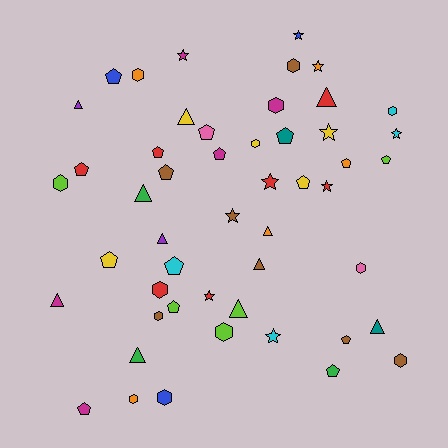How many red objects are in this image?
There are 7 red objects.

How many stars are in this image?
There are 10 stars.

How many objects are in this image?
There are 50 objects.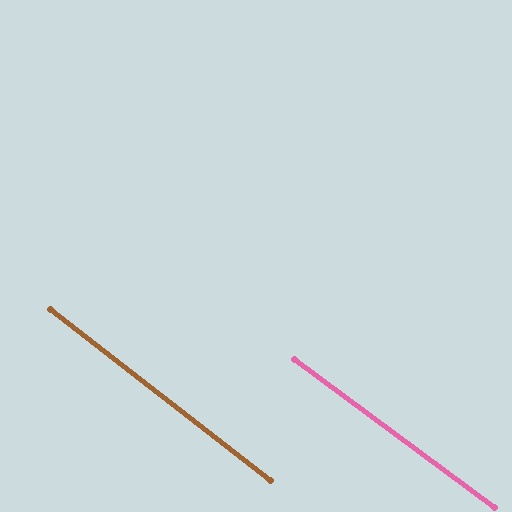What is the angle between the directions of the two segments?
Approximately 1 degree.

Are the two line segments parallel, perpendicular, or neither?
Parallel — their directions differ by only 1.3°.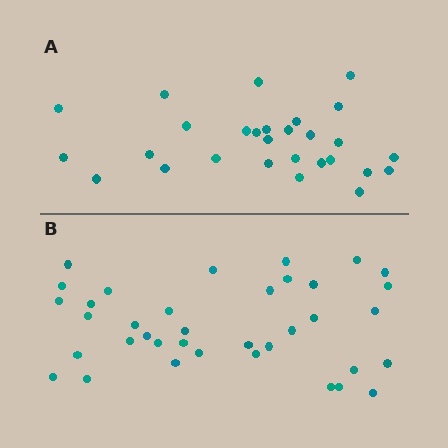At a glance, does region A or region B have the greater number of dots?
Region B (the bottom region) has more dots.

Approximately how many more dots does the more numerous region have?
Region B has roughly 8 or so more dots than region A.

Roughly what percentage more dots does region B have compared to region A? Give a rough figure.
About 30% more.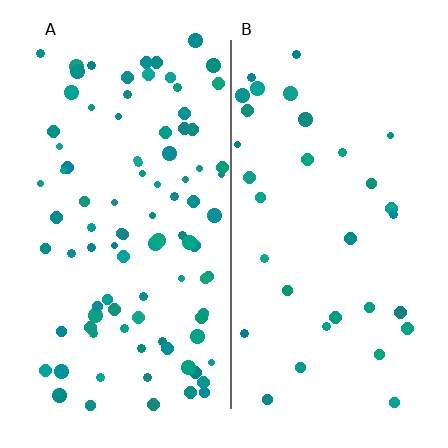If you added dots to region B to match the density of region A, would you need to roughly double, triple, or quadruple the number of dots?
Approximately triple.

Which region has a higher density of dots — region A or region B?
A (the left).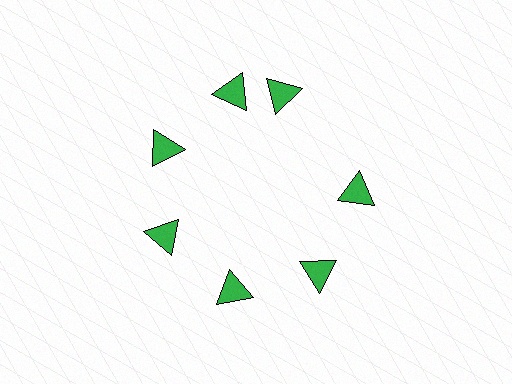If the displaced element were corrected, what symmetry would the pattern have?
It would have 7-fold rotational symmetry — the pattern would map onto itself every 51 degrees.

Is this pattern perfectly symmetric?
No. The 7 green triangles are arranged in a ring, but one element near the 1 o'clock position is rotated out of alignment along the ring, breaking the 7-fold rotational symmetry.